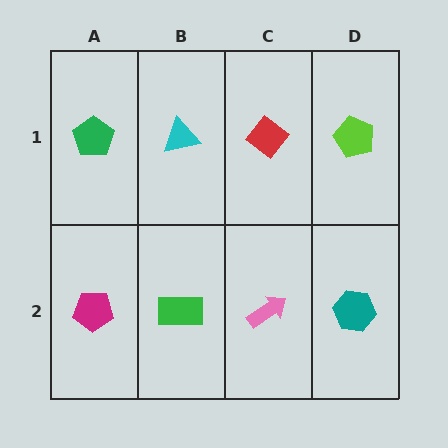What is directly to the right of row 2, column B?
A pink arrow.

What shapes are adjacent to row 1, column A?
A magenta pentagon (row 2, column A), a cyan triangle (row 1, column B).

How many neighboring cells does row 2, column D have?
2.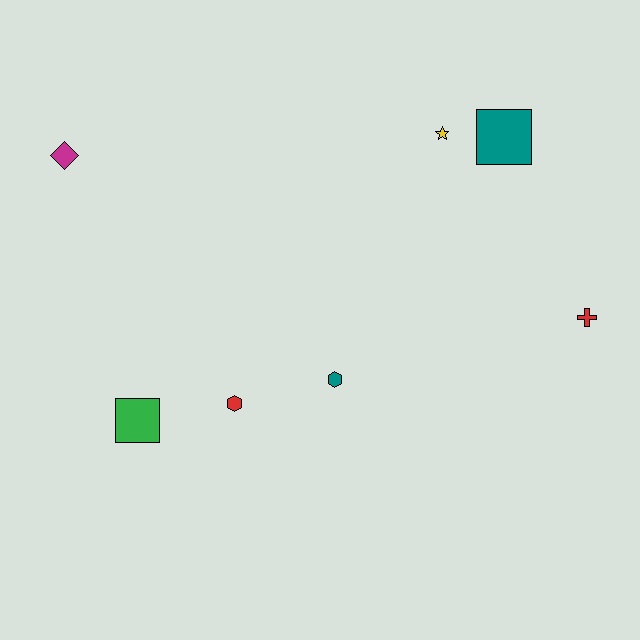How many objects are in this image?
There are 7 objects.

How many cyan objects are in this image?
There are no cyan objects.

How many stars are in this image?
There is 1 star.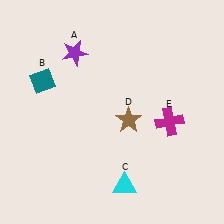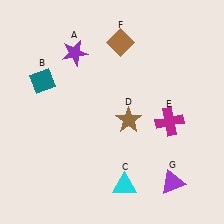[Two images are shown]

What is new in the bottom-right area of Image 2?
A purple triangle (G) was added in the bottom-right area of Image 2.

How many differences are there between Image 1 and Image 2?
There are 2 differences between the two images.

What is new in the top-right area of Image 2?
A brown diamond (F) was added in the top-right area of Image 2.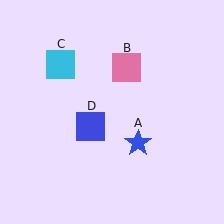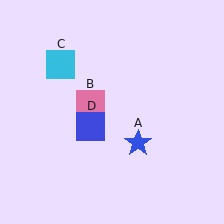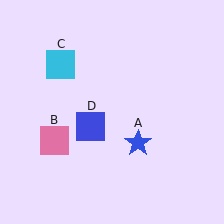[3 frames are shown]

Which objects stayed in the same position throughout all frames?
Blue star (object A) and cyan square (object C) and blue square (object D) remained stationary.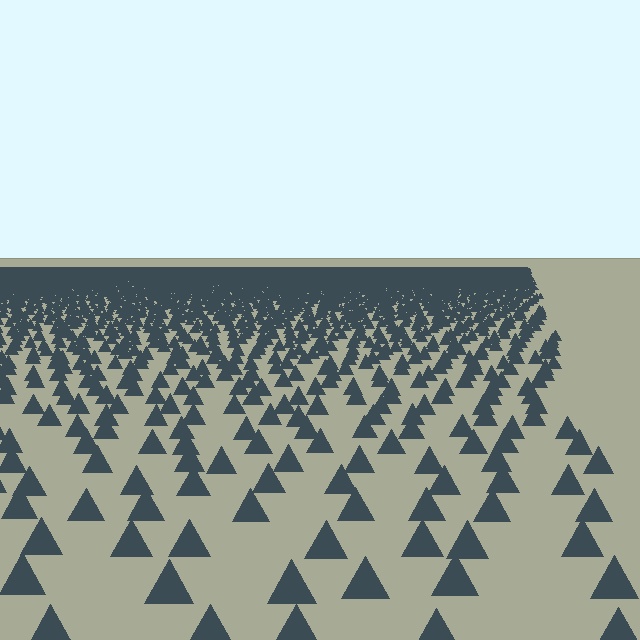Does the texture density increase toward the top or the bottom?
Density increases toward the top.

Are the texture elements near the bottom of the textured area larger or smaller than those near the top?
Larger. Near the bottom, elements are closer to the viewer and appear at a bigger on-screen size.